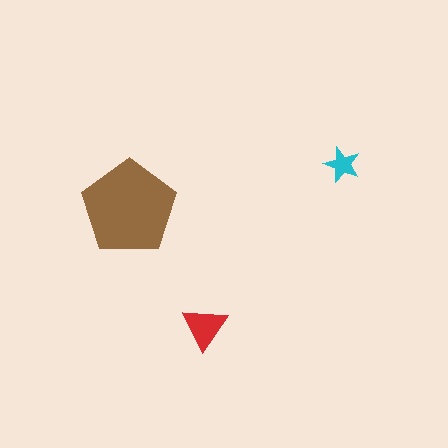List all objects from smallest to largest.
The cyan star, the red triangle, the brown pentagon.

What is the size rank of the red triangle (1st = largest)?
2nd.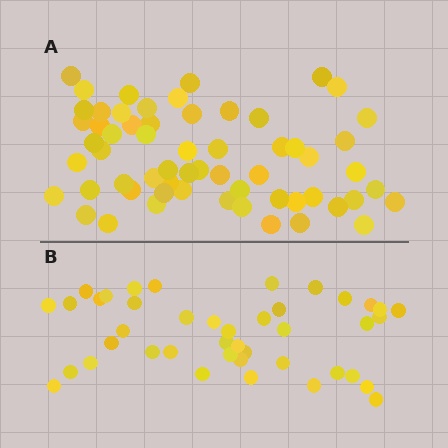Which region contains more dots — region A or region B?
Region A (the top region) has more dots.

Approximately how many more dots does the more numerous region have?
Region A has approximately 20 more dots than region B.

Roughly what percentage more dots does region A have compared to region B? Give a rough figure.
About 45% more.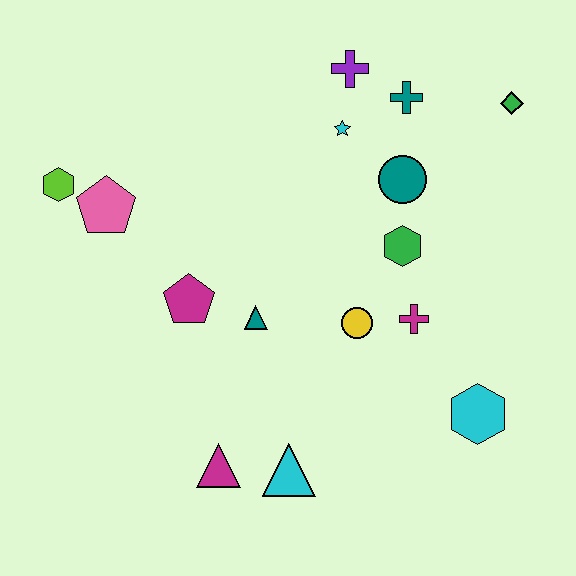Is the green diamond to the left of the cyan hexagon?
No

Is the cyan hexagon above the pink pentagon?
No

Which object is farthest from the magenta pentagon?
The green diamond is farthest from the magenta pentagon.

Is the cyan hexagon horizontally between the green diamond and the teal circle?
Yes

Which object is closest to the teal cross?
The purple cross is closest to the teal cross.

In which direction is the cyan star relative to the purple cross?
The cyan star is below the purple cross.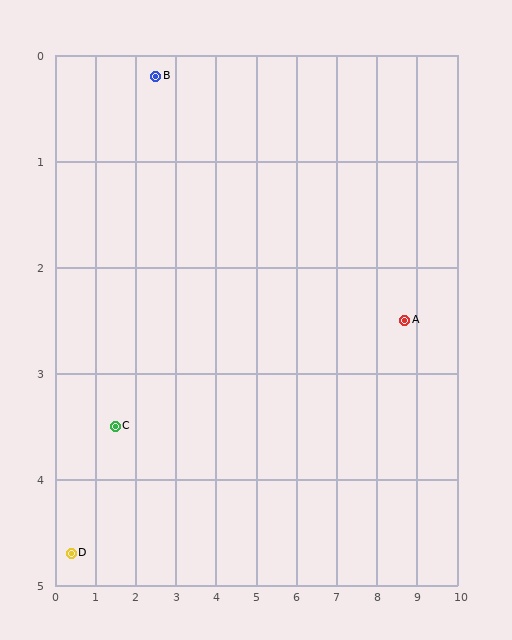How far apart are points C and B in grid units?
Points C and B are about 3.4 grid units apart.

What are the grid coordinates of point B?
Point B is at approximately (2.5, 0.2).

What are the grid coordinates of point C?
Point C is at approximately (1.5, 3.5).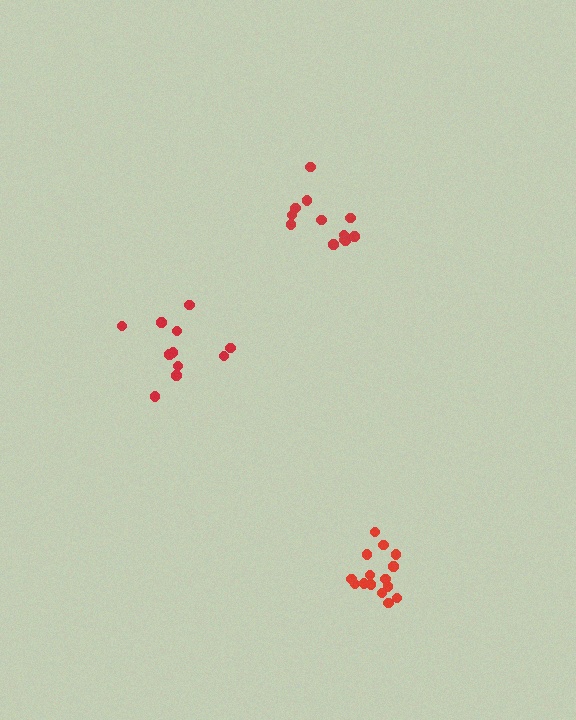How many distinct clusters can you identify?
There are 3 distinct clusters.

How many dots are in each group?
Group 1: 15 dots, Group 2: 12 dots, Group 3: 11 dots (38 total).